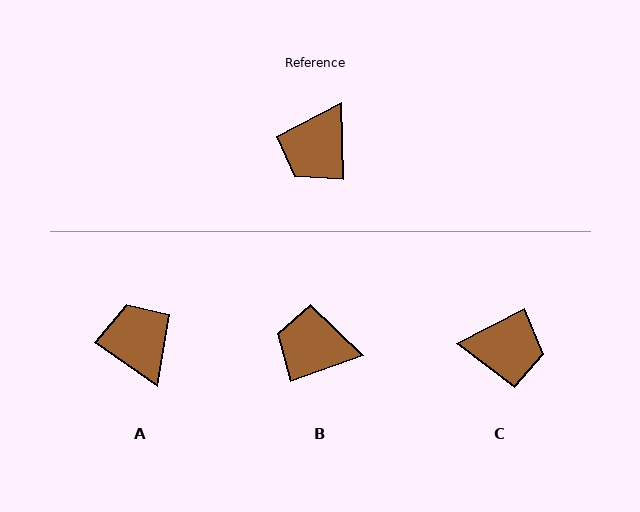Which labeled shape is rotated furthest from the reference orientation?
A, about 127 degrees away.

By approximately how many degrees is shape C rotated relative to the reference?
Approximately 115 degrees counter-clockwise.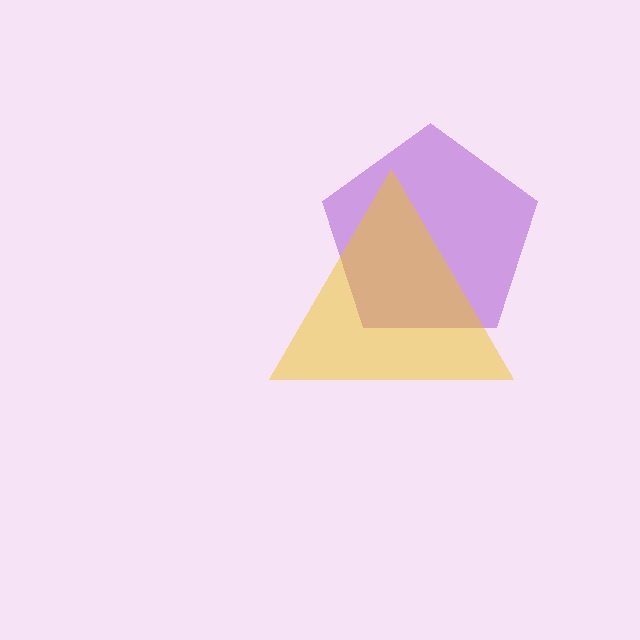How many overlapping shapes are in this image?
There are 2 overlapping shapes in the image.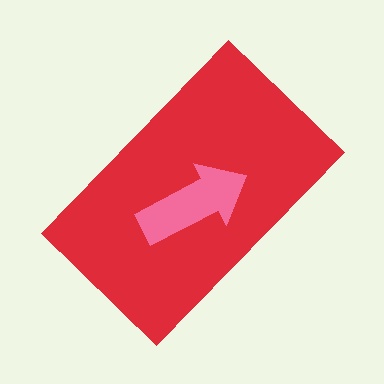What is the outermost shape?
The red rectangle.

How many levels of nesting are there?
2.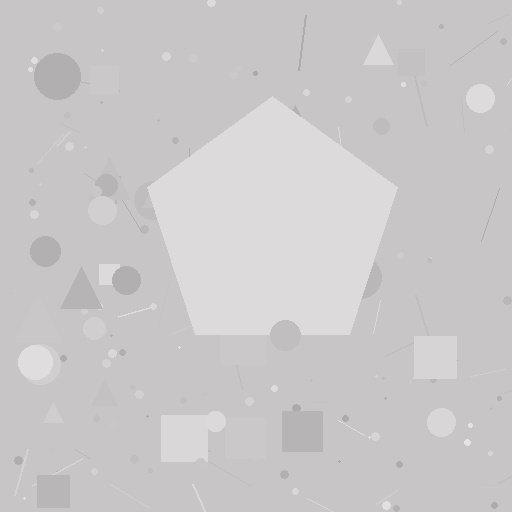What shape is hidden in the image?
A pentagon is hidden in the image.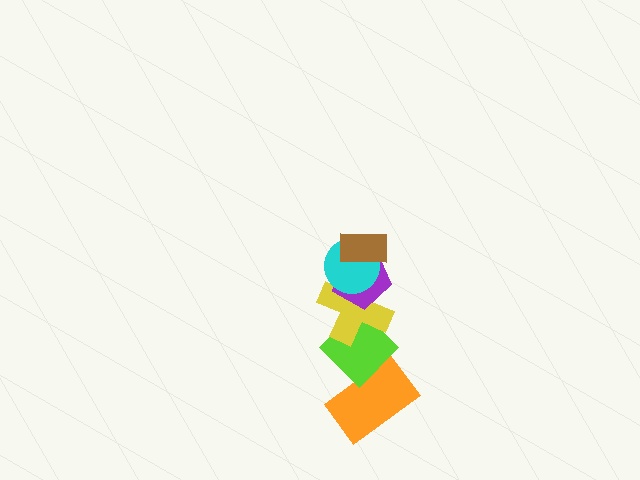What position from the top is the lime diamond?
The lime diamond is 5th from the top.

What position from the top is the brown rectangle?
The brown rectangle is 1st from the top.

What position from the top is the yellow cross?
The yellow cross is 4th from the top.